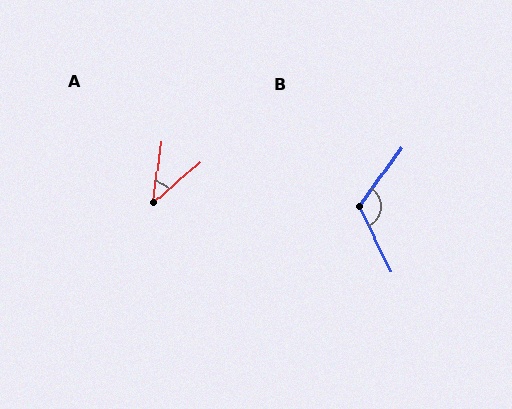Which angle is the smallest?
A, at approximately 42 degrees.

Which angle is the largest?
B, at approximately 119 degrees.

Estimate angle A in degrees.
Approximately 42 degrees.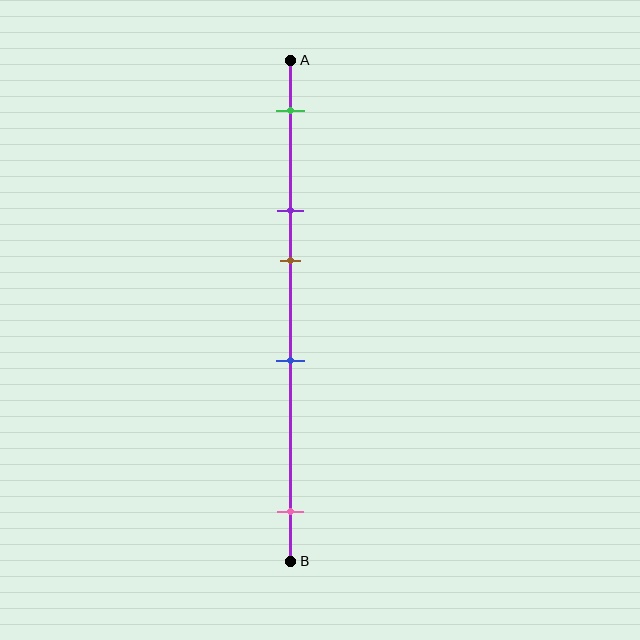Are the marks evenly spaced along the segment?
No, the marks are not evenly spaced.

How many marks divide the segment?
There are 5 marks dividing the segment.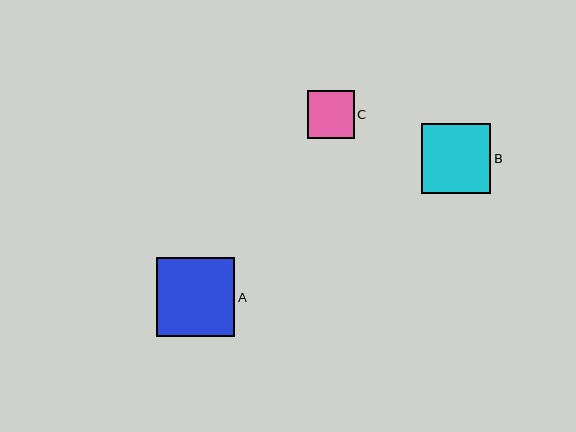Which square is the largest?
Square A is the largest with a size of approximately 78 pixels.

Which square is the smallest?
Square C is the smallest with a size of approximately 47 pixels.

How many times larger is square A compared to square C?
Square A is approximately 1.7 times the size of square C.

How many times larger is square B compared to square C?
Square B is approximately 1.5 times the size of square C.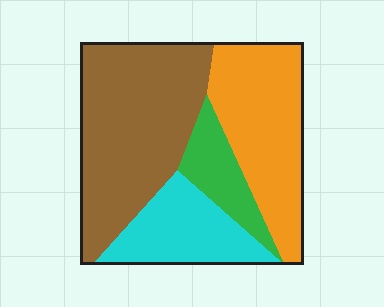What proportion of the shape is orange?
Orange covers roughly 30% of the shape.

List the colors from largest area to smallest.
From largest to smallest: brown, orange, cyan, green.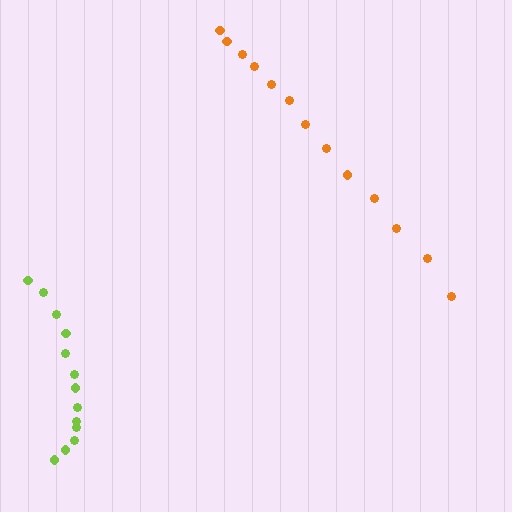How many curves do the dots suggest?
There are 2 distinct paths.